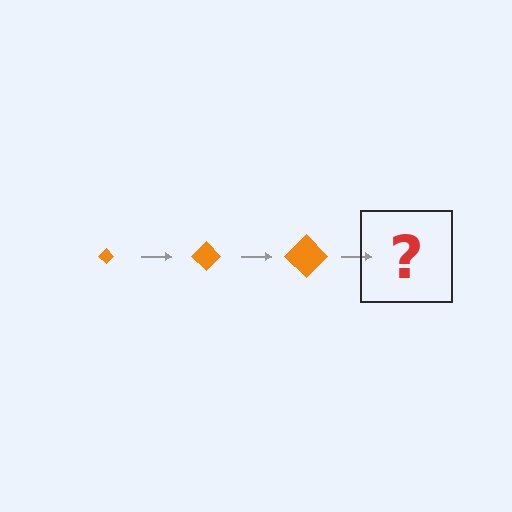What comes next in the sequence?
The next element should be an orange diamond, larger than the previous one.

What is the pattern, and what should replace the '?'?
The pattern is that the diamond gets progressively larger each step. The '?' should be an orange diamond, larger than the previous one.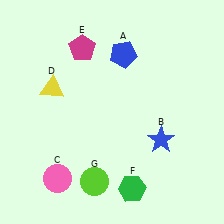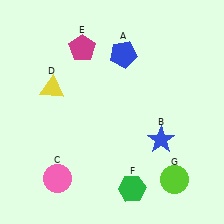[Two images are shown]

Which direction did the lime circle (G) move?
The lime circle (G) moved right.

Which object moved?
The lime circle (G) moved right.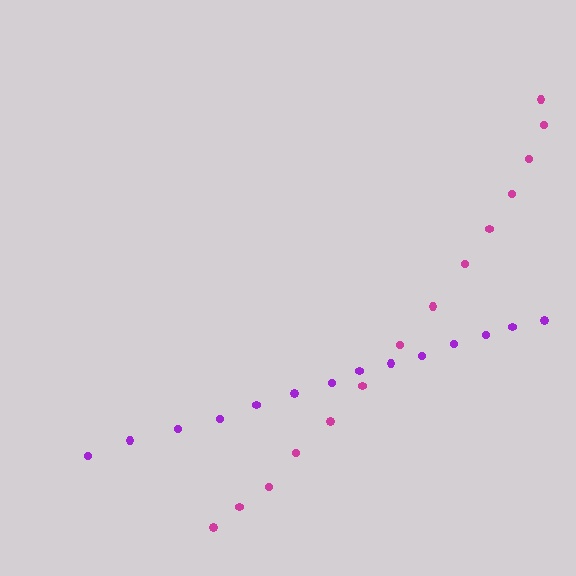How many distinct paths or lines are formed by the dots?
There are 2 distinct paths.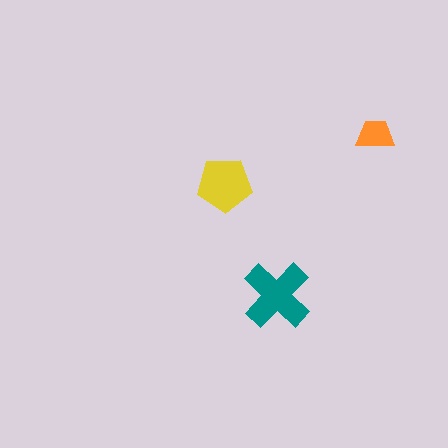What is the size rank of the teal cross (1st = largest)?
1st.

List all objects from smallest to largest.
The orange trapezoid, the yellow pentagon, the teal cross.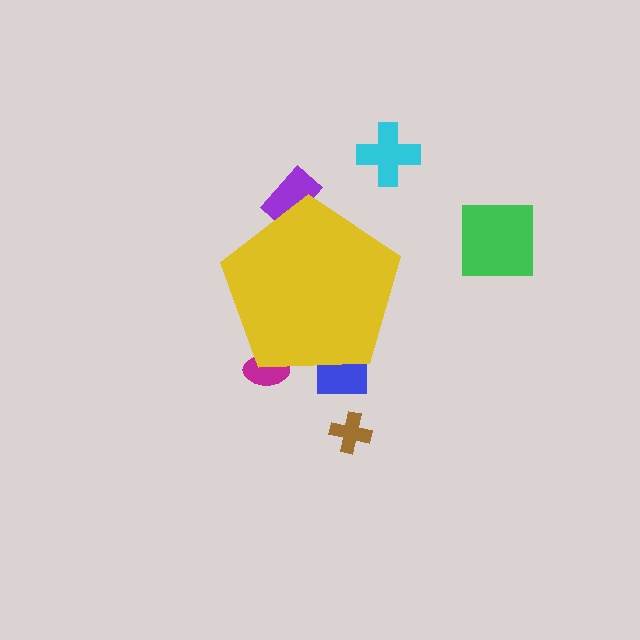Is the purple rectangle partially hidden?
Yes, the purple rectangle is partially hidden behind the yellow pentagon.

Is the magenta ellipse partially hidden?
Yes, the magenta ellipse is partially hidden behind the yellow pentagon.